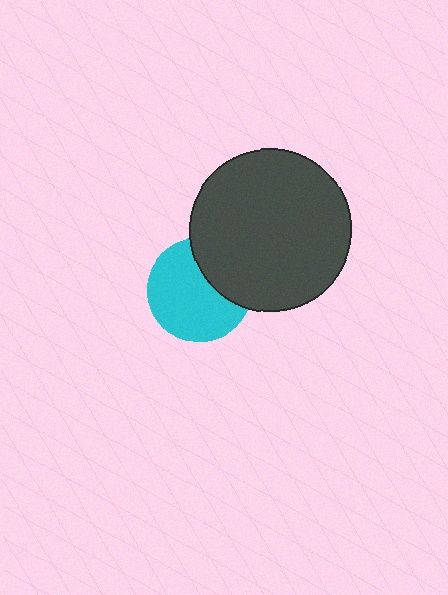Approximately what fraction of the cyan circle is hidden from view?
Roughly 31% of the cyan circle is hidden behind the dark gray circle.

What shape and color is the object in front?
The object in front is a dark gray circle.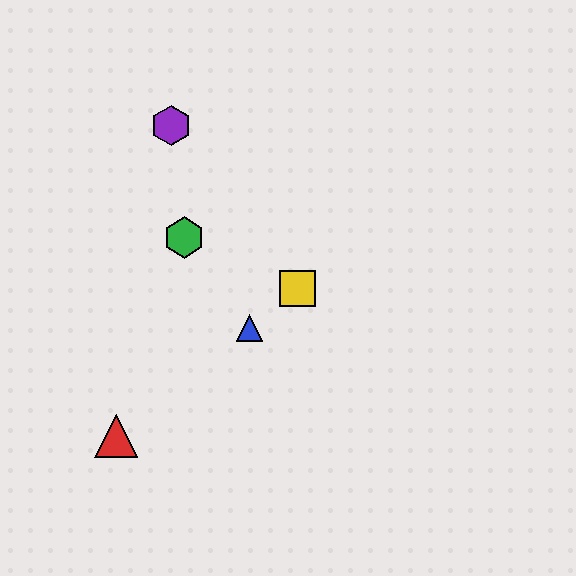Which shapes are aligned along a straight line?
The red triangle, the blue triangle, the yellow square are aligned along a straight line.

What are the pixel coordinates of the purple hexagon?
The purple hexagon is at (171, 125).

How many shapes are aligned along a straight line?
3 shapes (the red triangle, the blue triangle, the yellow square) are aligned along a straight line.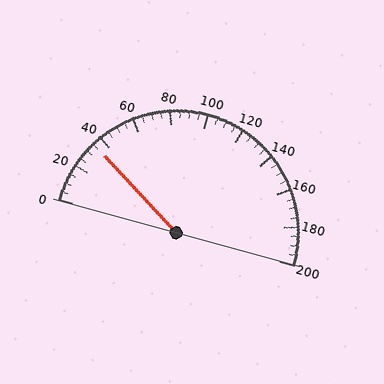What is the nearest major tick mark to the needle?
The nearest major tick mark is 40.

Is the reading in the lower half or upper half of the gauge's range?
The reading is in the lower half of the range (0 to 200).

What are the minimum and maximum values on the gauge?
The gauge ranges from 0 to 200.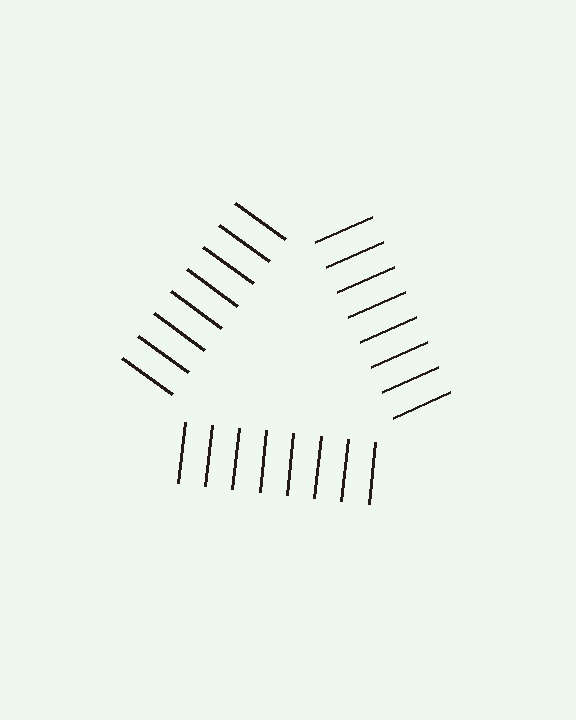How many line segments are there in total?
24 — 8 along each of the 3 edges.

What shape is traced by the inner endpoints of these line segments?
An illusory triangle — the line segments terminate on its edges but no continuous stroke is drawn.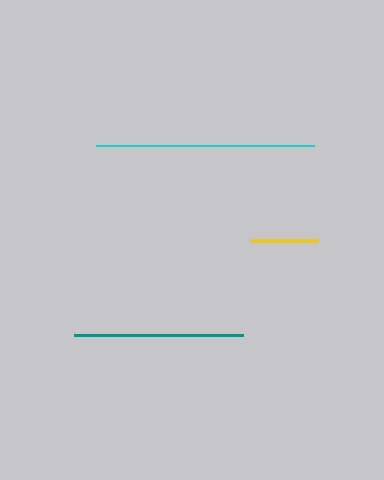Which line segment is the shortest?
The yellow line is the shortest at approximately 67 pixels.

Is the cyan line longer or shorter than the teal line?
The cyan line is longer than the teal line.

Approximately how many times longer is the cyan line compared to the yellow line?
The cyan line is approximately 3.3 times the length of the yellow line.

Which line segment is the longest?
The cyan line is the longest at approximately 218 pixels.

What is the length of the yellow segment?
The yellow segment is approximately 67 pixels long.